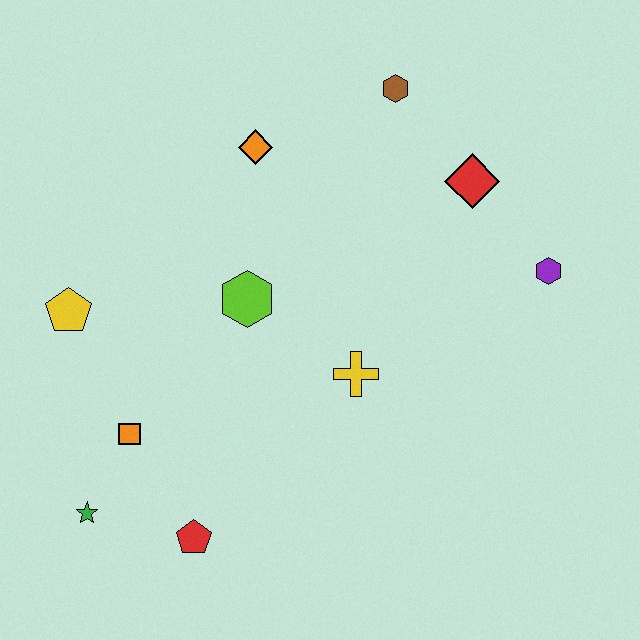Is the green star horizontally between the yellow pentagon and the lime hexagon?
Yes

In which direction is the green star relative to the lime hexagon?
The green star is below the lime hexagon.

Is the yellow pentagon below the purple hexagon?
Yes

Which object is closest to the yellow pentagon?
The orange square is closest to the yellow pentagon.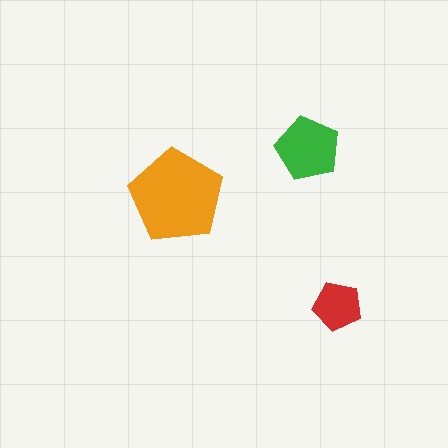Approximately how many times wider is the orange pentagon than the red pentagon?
About 2 times wider.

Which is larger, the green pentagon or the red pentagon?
The green one.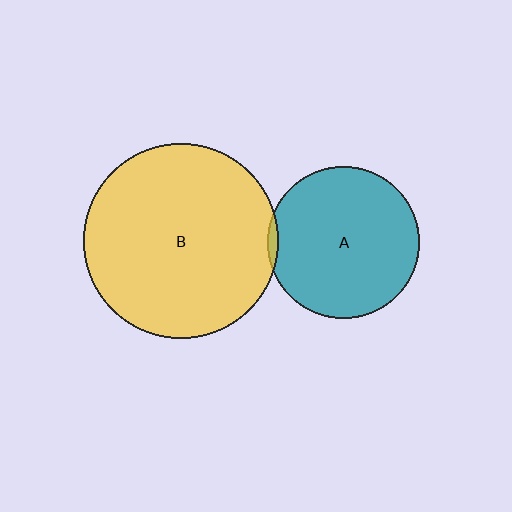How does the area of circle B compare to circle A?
Approximately 1.6 times.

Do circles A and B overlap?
Yes.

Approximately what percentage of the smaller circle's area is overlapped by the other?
Approximately 5%.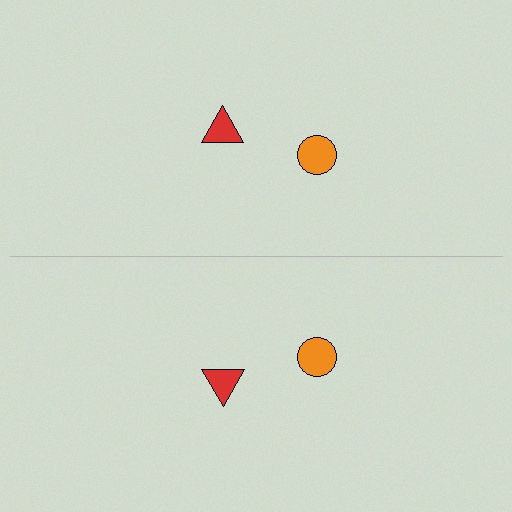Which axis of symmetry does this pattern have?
The pattern has a horizontal axis of symmetry running through the center of the image.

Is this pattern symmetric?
Yes, this pattern has bilateral (reflection) symmetry.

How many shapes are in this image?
There are 4 shapes in this image.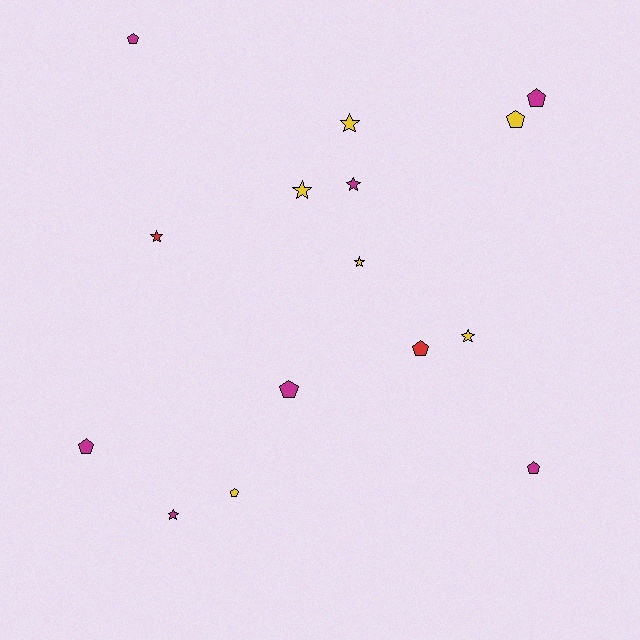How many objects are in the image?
There are 15 objects.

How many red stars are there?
There is 1 red star.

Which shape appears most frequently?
Pentagon, with 8 objects.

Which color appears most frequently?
Magenta, with 7 objects.